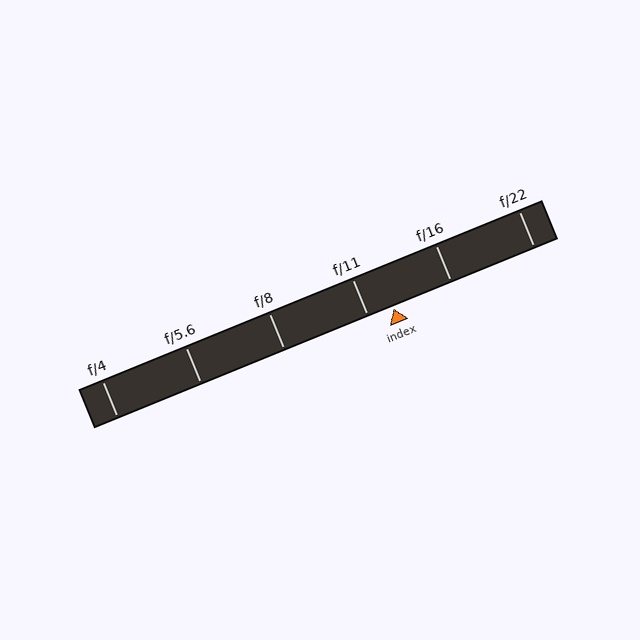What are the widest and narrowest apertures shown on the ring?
The widest aperture shown is f/4 and the narrowest is f/22.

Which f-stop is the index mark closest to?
The index mark is closest to f/11.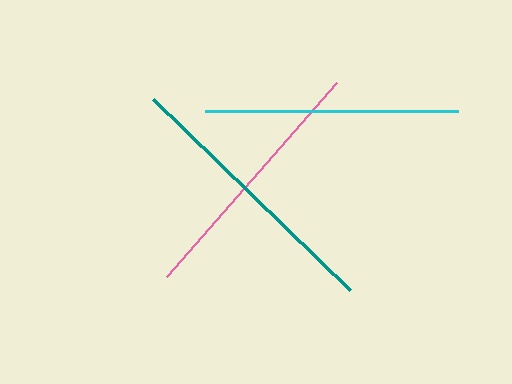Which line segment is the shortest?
The cyan line is the shortest at approximately 253 pixels.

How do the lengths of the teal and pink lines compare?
The teal and pink lines are approximately the same length.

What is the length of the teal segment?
The teal segment is approximately 275 pixels long.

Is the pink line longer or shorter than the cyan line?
The pink line is longer than the cyan line.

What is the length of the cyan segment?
The cyan segment is approximately 253 pixels long.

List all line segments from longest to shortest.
From longest to shortest: teal, pink, cyan.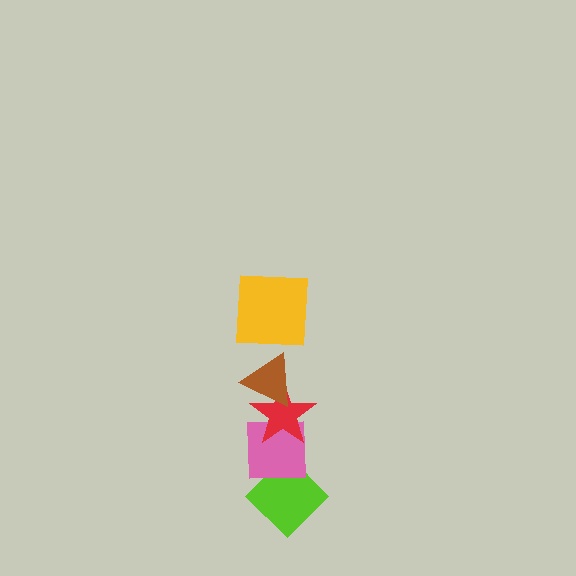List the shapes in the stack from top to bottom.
From top to bottom: the yellow square, the brown triangle, the red star, the pink square, the lime diamond.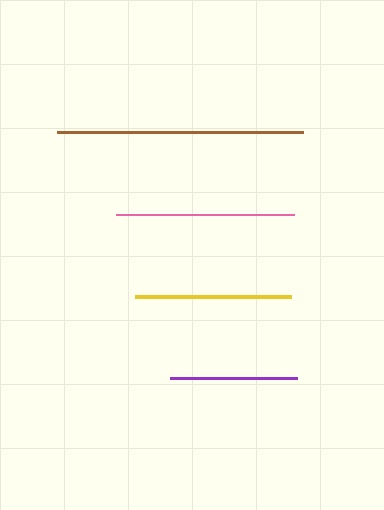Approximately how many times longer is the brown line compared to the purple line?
The brown line is approximately 2.0 times the length of the purple line.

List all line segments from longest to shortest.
From longest to shortest: brown, pink, yellow, purple.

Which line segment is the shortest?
The purple line is the shortest at approximately 126 pixels.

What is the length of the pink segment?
The pink segment is approximately 177 pixels long.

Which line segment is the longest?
The brown line is the longest at approximately 247 pixels.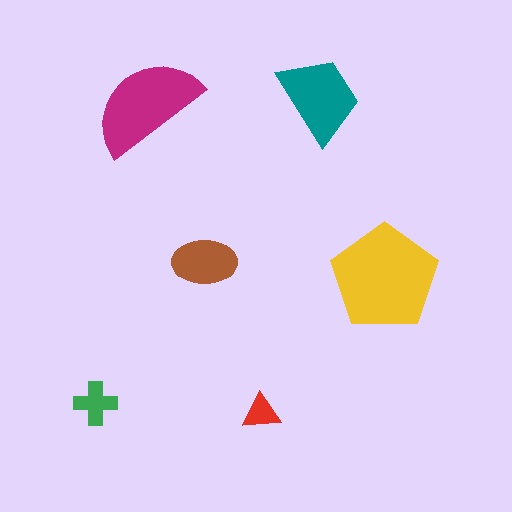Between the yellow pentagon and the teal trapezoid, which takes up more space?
The yellow pentagon.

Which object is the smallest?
The red triangle.